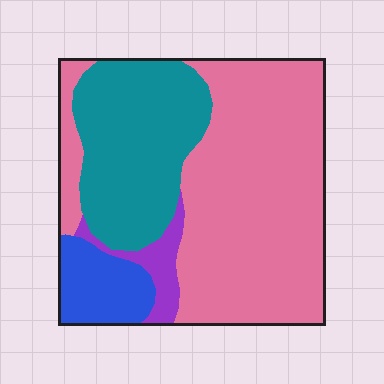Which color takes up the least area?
Purple, at roughly 5%.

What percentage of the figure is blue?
Blue covers 10% of the figure.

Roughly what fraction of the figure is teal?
Teal takes up between a sixth and a third of the figure.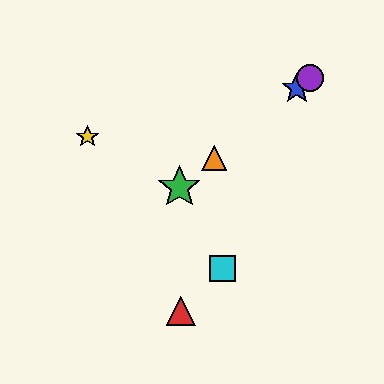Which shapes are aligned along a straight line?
The blue star, the green star, the purple circle, the orange triangle are aligned along a straight line.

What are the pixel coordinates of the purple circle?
The purple circle is at (310, 78).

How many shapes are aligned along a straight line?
4 shapes (the blue star, the green star, the purple circle, the orange triangle) are aligned along a straight line.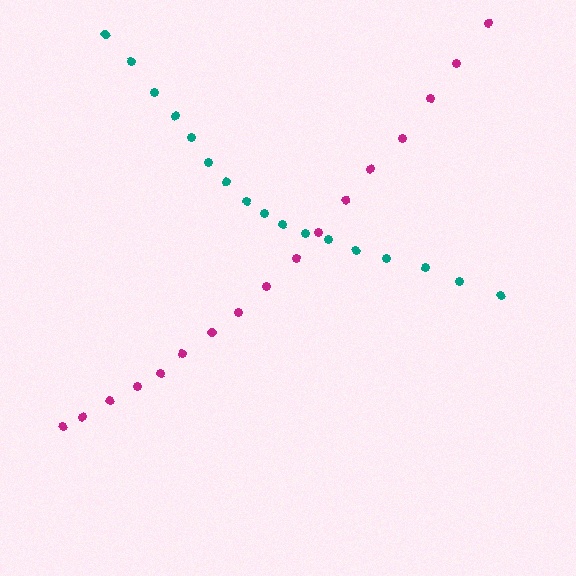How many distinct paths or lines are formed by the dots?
There are 2 distinct paths.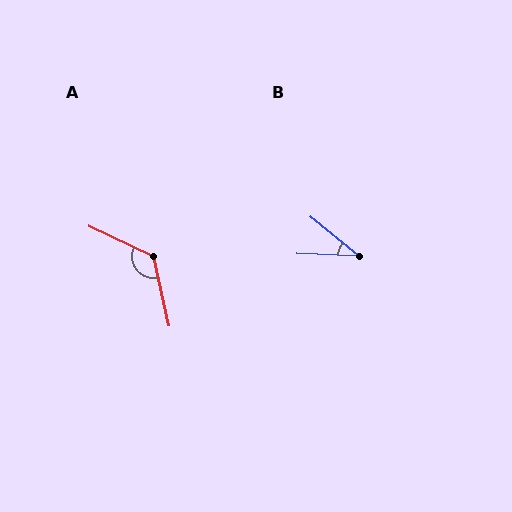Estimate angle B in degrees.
Approximately 37 degrees.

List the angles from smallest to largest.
B (37°), A (128°).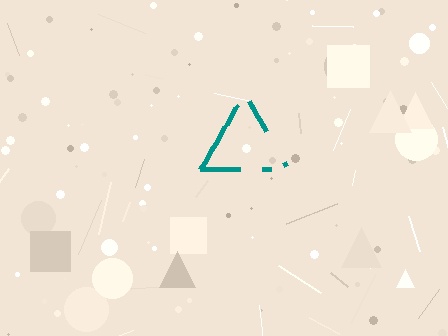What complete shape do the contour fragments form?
The contour fragments form a triangle.